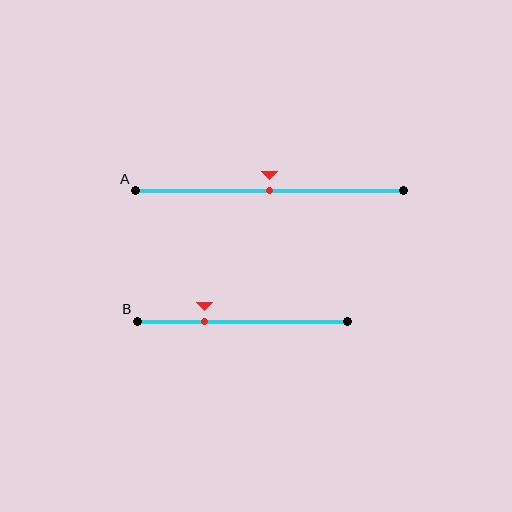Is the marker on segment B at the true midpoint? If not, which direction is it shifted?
No, the marker on segment B is shifted to the left by about 18% of the segment length.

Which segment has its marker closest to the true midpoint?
Segment A has its marker closest to the true midpoint.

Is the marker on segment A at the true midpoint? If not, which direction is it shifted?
Yes, the marker on segment A is at the true midpoint.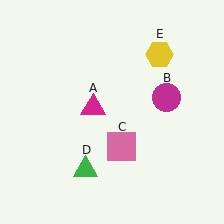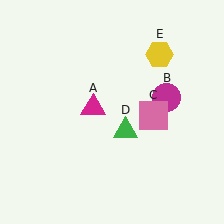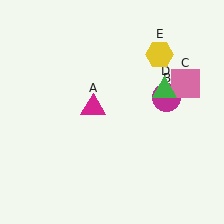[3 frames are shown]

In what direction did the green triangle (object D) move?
The green triangle (object D) moved up and to the right.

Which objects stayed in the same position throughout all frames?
Magenta triangle (object A) and magenta circle (object B) and yellow hexagon (object E) remained stationary.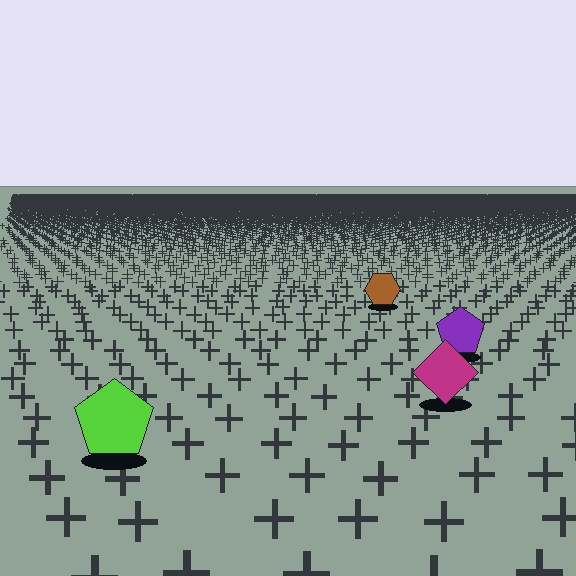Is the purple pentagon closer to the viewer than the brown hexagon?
Yes. The purple pentagon is closer — you can tell from the texture gradient: the ground texture is coarser near it.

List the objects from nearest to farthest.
From nearest to farthest: the lime pentagon, the magenta diamond, the purple pentagon, the brown hexagon.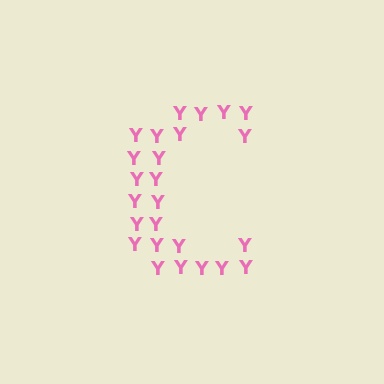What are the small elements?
The small elements are letter Y's.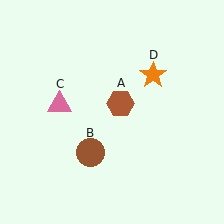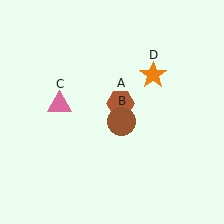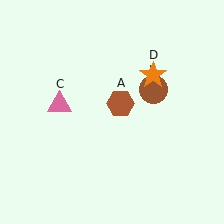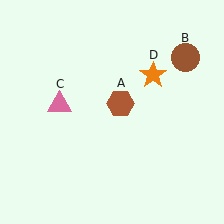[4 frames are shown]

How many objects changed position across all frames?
1 object changed position: brown circle (object B).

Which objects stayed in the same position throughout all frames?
Brown hexagon (object A) and pink triangle (object C) and orange star (object D) remained stationary.